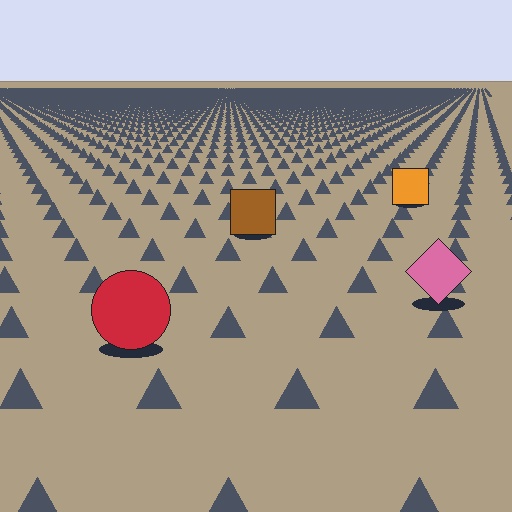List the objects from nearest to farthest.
From nearest to farthest: the red circle, the pink diamond, the brown square, the orange square.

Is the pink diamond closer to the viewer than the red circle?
No. The red circle is closer — you can tell from the texture gradient: the ground texture is coarser near it.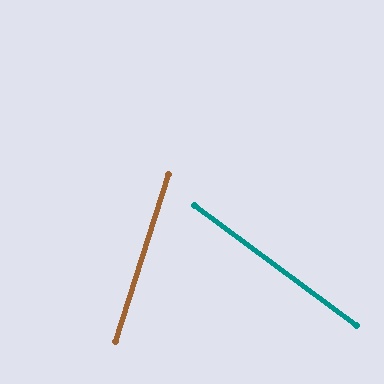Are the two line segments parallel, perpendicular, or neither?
Neither parallel nor perpendicular — they differ by about 71°.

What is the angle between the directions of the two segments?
Approximately 71 degrees.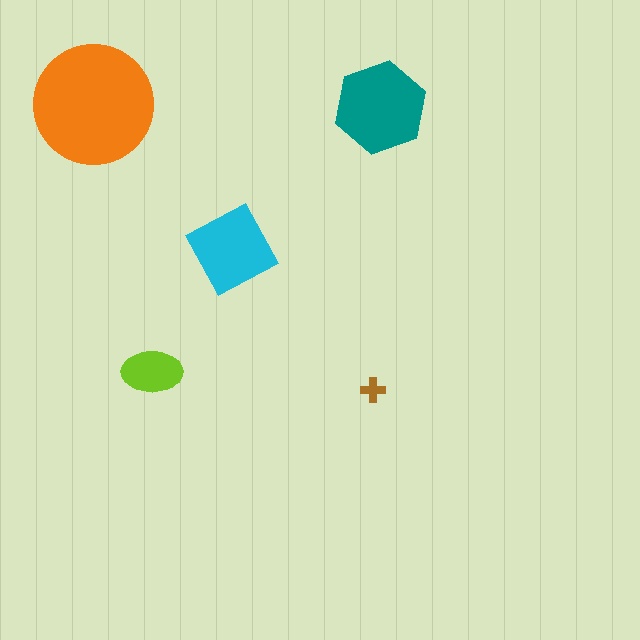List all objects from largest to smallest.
The orange circle, the teal hexagon, the cyan diamond, the lime ellipse, the brown cross.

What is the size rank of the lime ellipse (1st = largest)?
4th.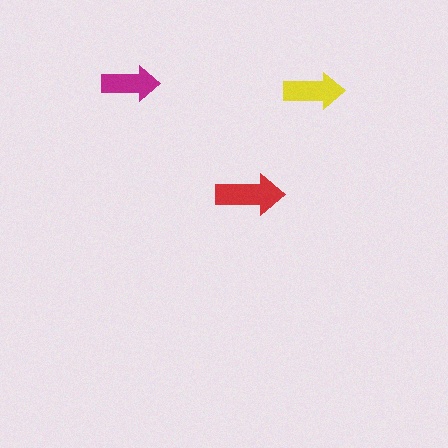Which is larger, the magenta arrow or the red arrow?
The red one.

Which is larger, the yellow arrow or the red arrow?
The red one.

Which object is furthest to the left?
The magenta arrow is leftmost.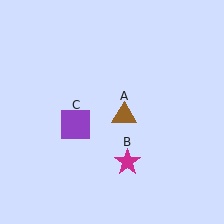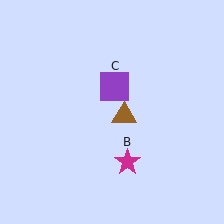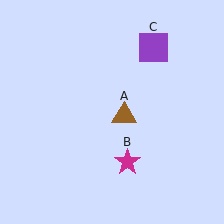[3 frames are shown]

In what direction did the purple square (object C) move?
The purple square (object C) moved up and to the right.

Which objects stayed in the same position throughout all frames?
Brown triangle (object A) and magenta star (object B) remained stationary.